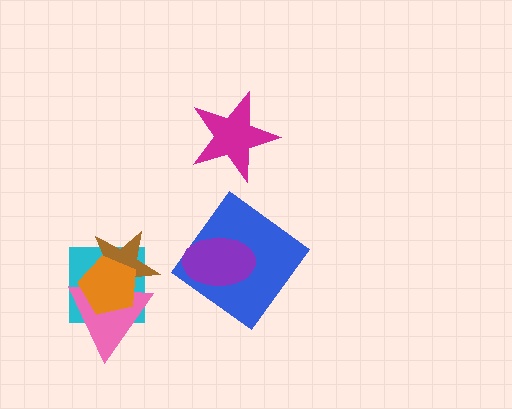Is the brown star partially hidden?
Yes, it is partially covered by another shape.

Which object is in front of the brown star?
The orange pentagon is in front of the brown star.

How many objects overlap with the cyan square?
3 objects overlap with the cyan square.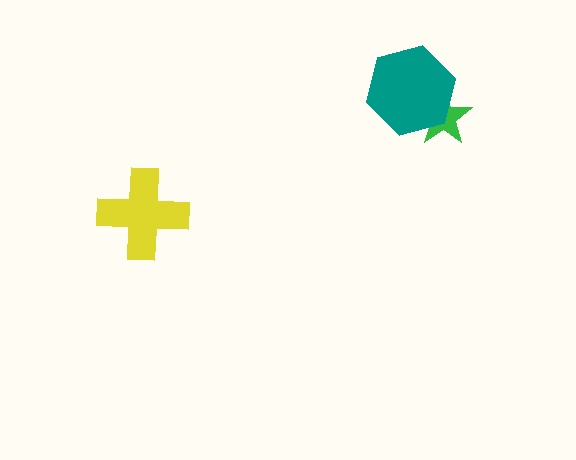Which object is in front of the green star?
The teal hexagon is in front of the green star.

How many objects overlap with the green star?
1 object overlaps with the green star.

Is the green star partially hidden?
Yes, it is partially covered by another shape.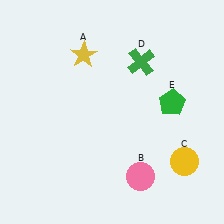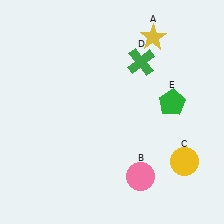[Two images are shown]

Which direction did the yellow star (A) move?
The yellow star (A) moved right.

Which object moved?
The yellow star (A) moved right.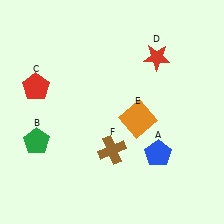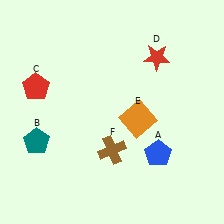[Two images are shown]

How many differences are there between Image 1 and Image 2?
There is 1 difference between the two images.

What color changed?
The pentagon (B) changed from green in Image 1 to teal in Image 2.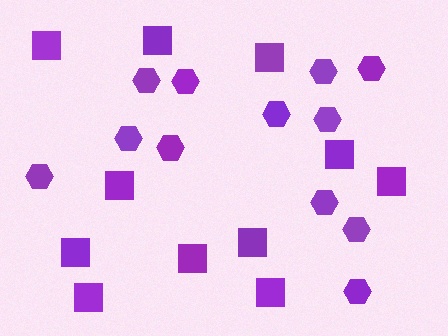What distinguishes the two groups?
There are 2 groups: one group of hexagons (12) and one group of squares (11).